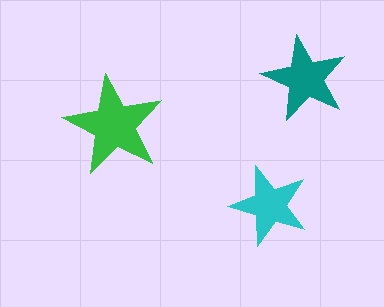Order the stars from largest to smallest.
the green one, the teal one, the cyan one.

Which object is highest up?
The teal star is topmost.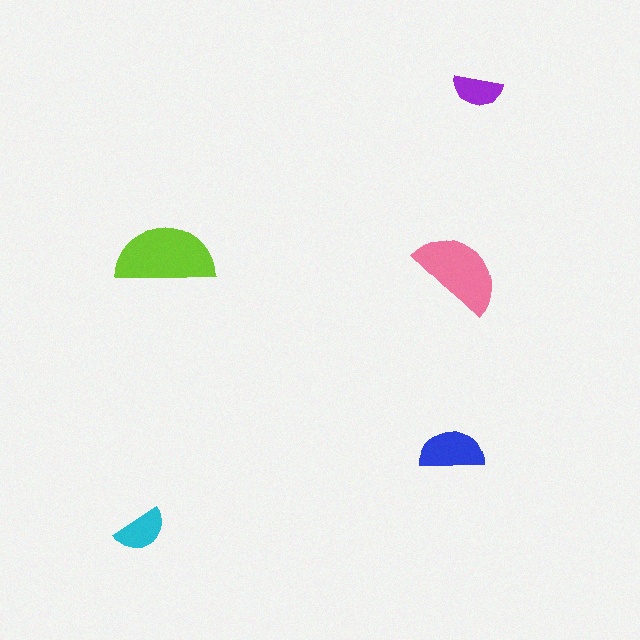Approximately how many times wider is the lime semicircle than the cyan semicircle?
About 2 times wider.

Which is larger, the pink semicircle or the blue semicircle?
The pink one.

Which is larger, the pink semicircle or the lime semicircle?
The lime one.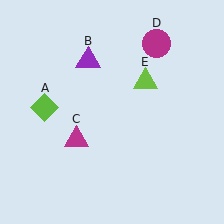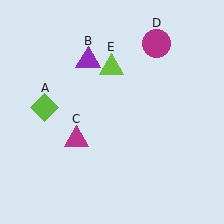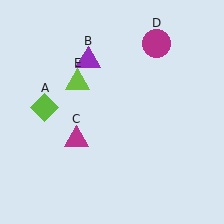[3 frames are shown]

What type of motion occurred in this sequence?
The lime triangle (object E) rotated counterclockwise around the center of the scene.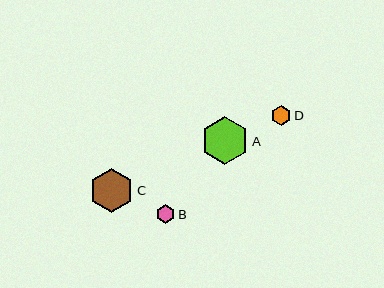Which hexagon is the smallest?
Hexagon B is the smallest with a size of approximately 19 pixels.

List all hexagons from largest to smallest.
From largest to smallest: A, C, D, B.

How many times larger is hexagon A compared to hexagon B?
Hexagon A is approximately 2.5 times the size of hexagon B.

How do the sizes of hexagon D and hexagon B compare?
Hexagon D and hexagon B are approximately the same size.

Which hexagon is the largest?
Hexagon A is the largest with a size of approximately 48 pixels.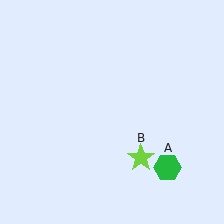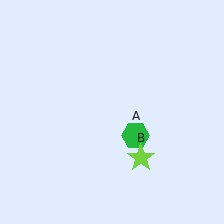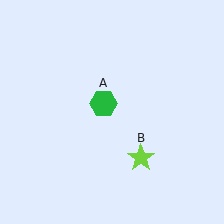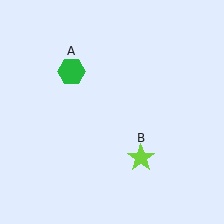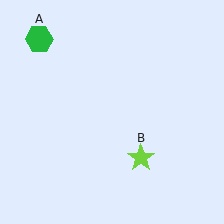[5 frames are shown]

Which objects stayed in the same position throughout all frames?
Lime star (object B) remained stationary.